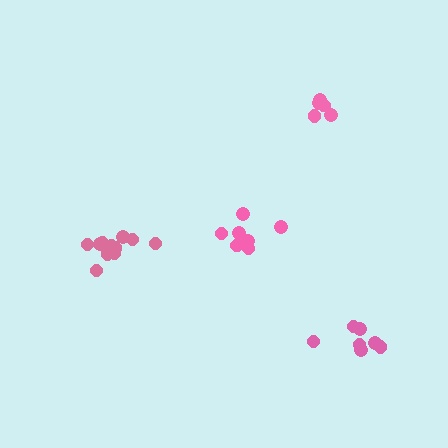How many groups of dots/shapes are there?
There are 4 groups.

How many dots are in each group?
Group 1: 11 dots, Group 2: 7 dots, Group 3: 7 dots, Group 4: 5 dots (30 total).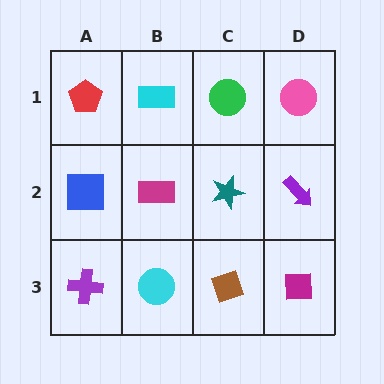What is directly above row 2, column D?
A pink circle.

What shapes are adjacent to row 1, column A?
A blue square (row 2, column A), a cyan rectangle (row 1, column B).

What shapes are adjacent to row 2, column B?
A cyan rectangle (row 1, column B), a cyan circle (row 3, column B), a blue square (row 2, column A), a teal star (row 2, column C).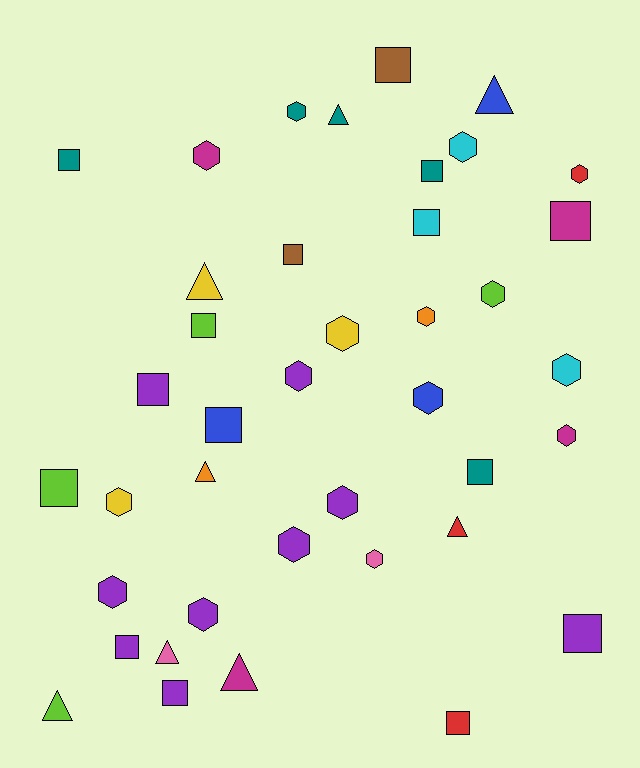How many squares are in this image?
There are 15 squares.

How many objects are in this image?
There are 40 objects.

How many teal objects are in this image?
There are 5 teal objects.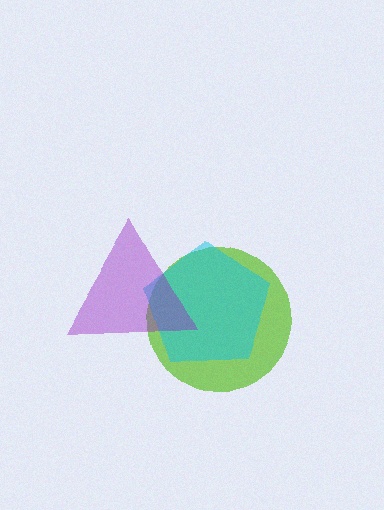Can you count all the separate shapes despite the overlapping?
Yes, there are 3 separate shapes.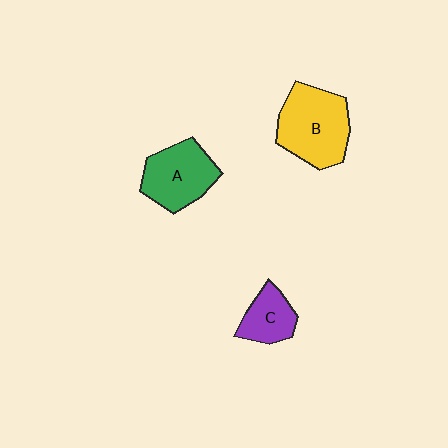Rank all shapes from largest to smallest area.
From largest to smallest: B (yellow), A (green), C (purple).